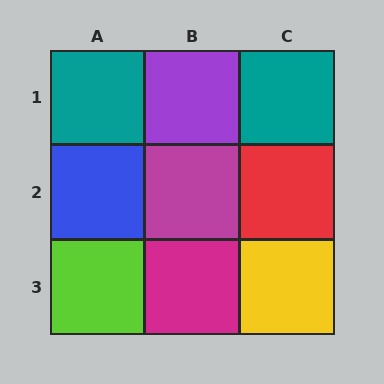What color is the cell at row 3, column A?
Lime.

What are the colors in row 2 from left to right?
Blue, magenta, red.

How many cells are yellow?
1 cell is yellow.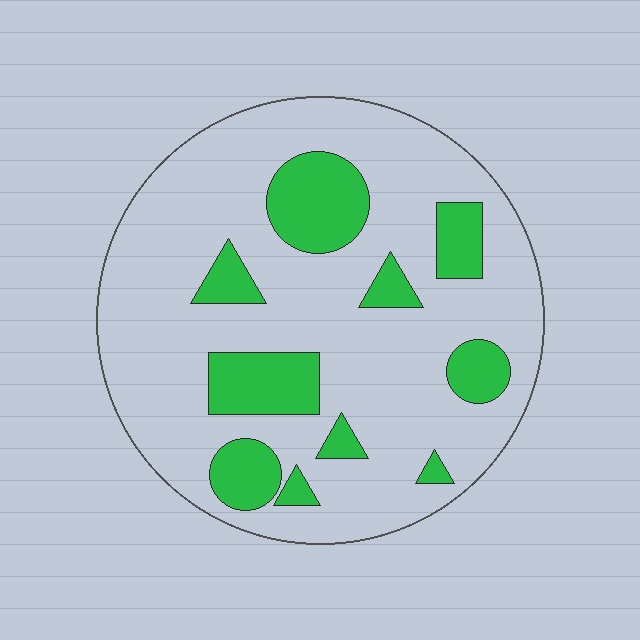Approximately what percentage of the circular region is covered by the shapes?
Approximately 20%.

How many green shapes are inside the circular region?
10.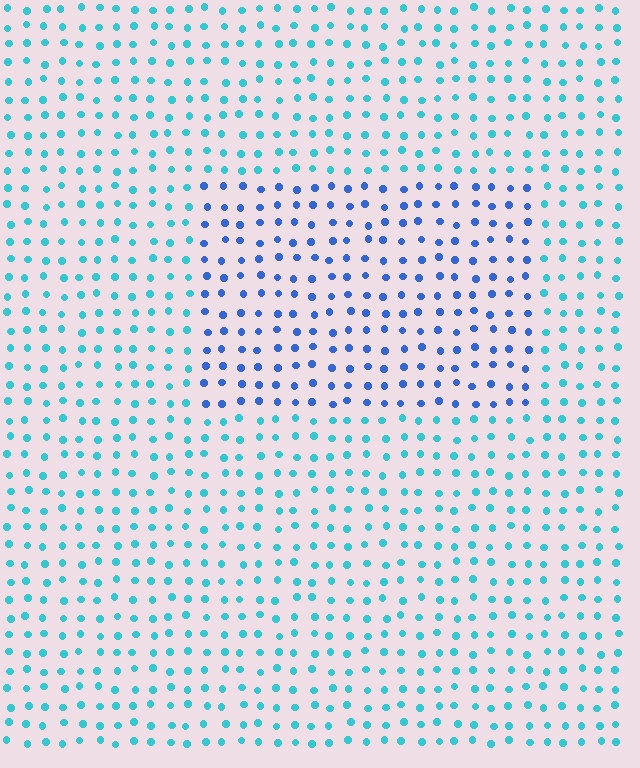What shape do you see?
I see a rectangle.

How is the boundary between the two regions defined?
The boundary is defined purely by a slight shift in hue (about 38 degrees). Spacing, size, and orientation are identical on both sides.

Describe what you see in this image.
The image is filled with small cyan elements in a uniform arrangement. A rectangle-shaped region is visible where the elements are tinted to a slightly different hue, forming a subtle color boundary.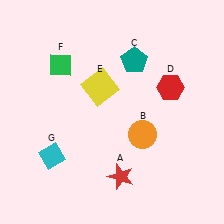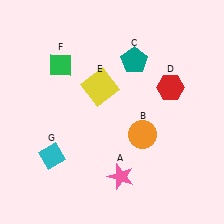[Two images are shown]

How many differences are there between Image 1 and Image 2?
There is 1 difference between the two images.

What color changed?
The star (A) changed from red in Image 1 to pink in Image 2.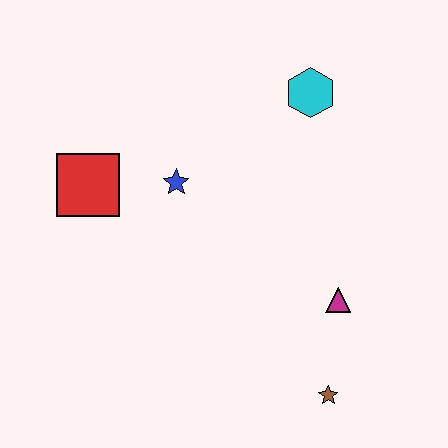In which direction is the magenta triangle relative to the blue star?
The magenta triangle is to the right of the blue star.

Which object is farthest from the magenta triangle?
The red square is farthest from the magenta triangle.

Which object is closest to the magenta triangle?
The brown star is closest to the magenta triangle.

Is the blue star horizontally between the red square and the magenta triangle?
Yes